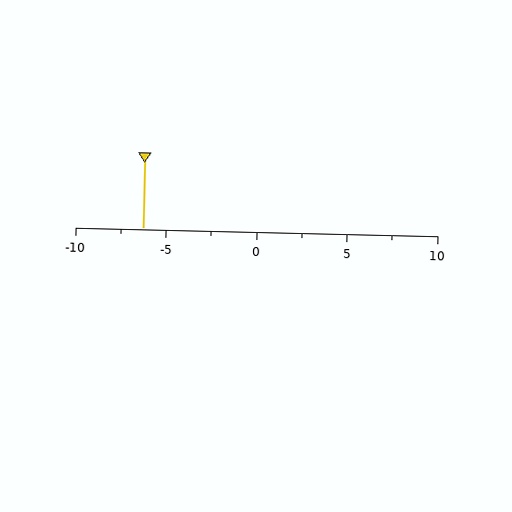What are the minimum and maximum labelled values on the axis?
The axis runs from -10 to 10.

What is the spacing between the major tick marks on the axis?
The major ticks are spaced 5 apart.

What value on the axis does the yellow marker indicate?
The marker indicates approximately -6.2.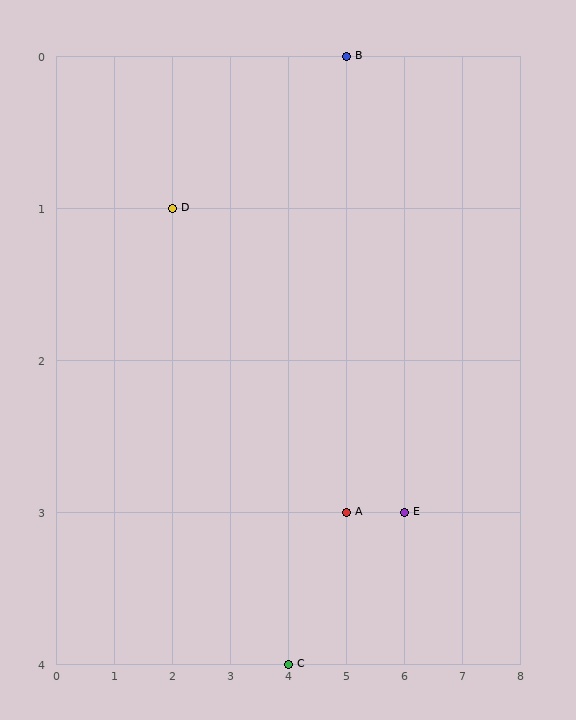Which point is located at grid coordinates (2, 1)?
Point D is at (2, 1).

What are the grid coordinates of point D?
Point D is at grid coordinates (2, 1).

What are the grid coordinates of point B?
Point B is at grid coordinates (5, 0).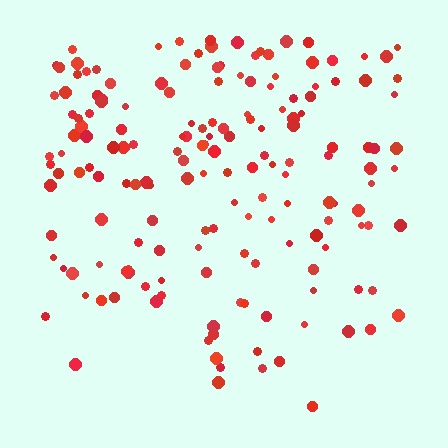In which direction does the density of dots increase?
From bottom to top, with the top side densest.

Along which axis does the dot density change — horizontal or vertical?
Vertical.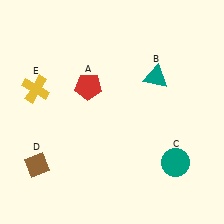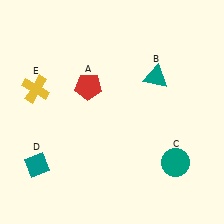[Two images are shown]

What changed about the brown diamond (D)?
In Image 1, D is brown. In Image 2, it changed to teal.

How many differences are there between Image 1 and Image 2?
There is 1 difference between the two images.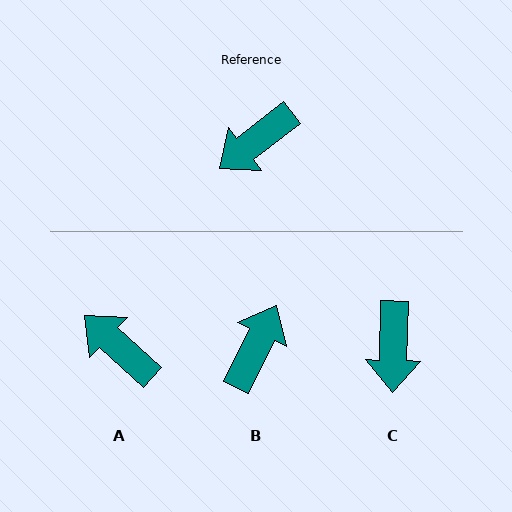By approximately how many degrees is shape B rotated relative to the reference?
Approximately 154 degrees clockwise.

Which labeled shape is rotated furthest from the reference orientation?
B, about 154 degrees away.